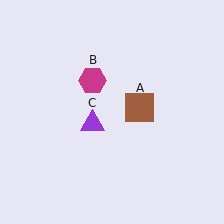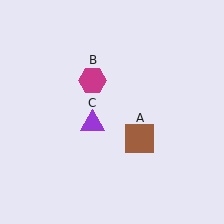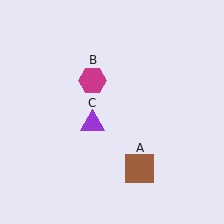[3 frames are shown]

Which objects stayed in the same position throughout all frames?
Magenta hexagon (object B) and purple triangle (object C) remained stationary.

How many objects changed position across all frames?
1 object changed position: brown square (object A).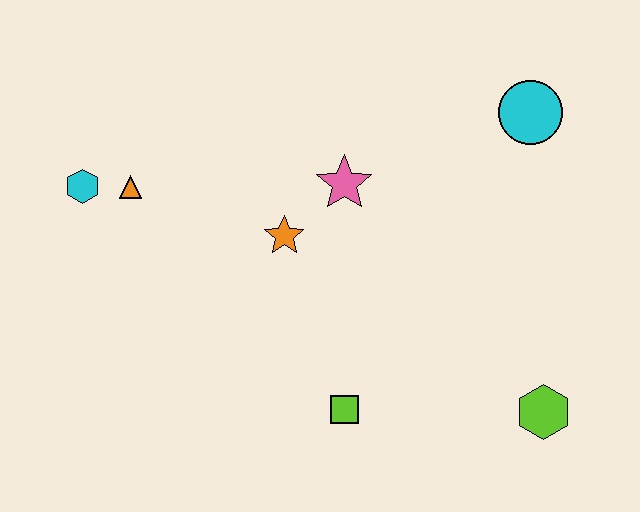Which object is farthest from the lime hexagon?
The cyan hexagon is farthest from the lime hexagon.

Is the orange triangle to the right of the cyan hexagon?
Yes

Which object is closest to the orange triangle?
The cyan hexagon is closest to the orange triangle.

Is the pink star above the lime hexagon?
Yes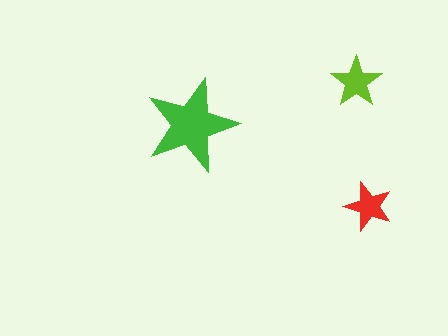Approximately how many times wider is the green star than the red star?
About 2 times wider.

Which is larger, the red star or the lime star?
The lime one.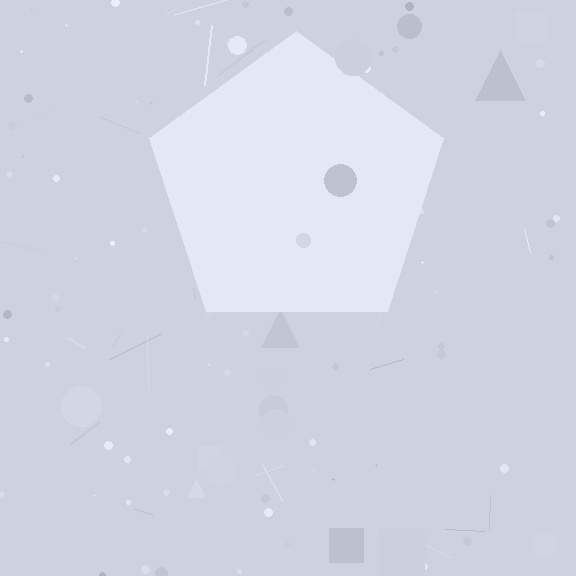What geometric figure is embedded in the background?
A pentagon is embedded in the background.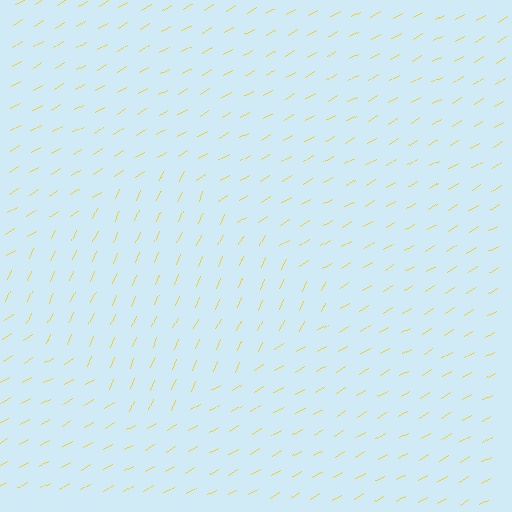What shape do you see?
I see a diamond.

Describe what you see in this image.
The image is filled with small yellow line segments. A diamond region in the image has lines oriented differently from the surrounding lines, creating a visible texture boundary.